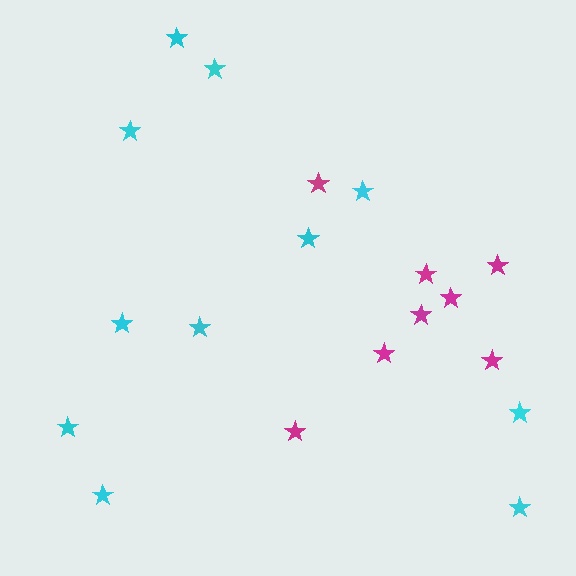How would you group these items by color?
There are 2 groups: one group of magenta stars (8) and one group of cyan stars (11).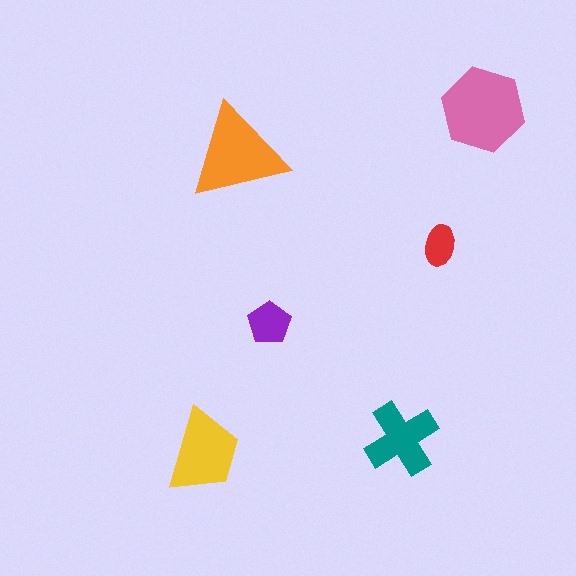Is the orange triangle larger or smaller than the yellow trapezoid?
Larger.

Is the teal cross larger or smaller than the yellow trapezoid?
Smaller.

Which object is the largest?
The pink hexagon.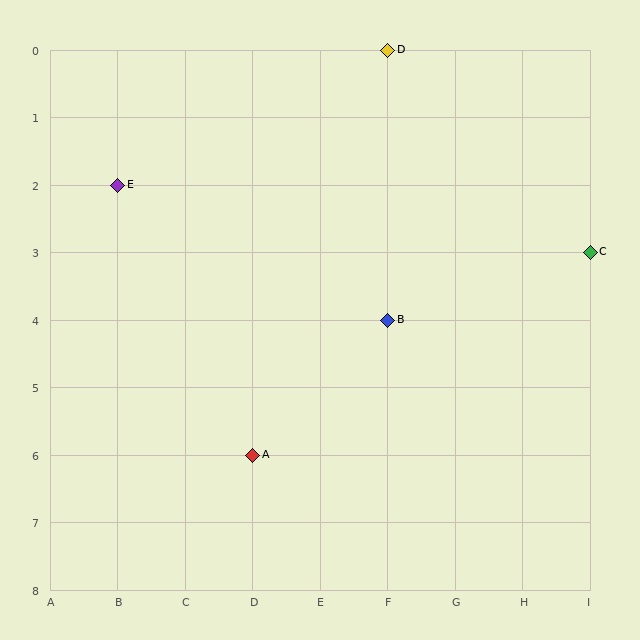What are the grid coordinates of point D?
Point D is at grid coordinates (F, 0).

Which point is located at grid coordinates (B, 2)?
Point E is at (B, 2).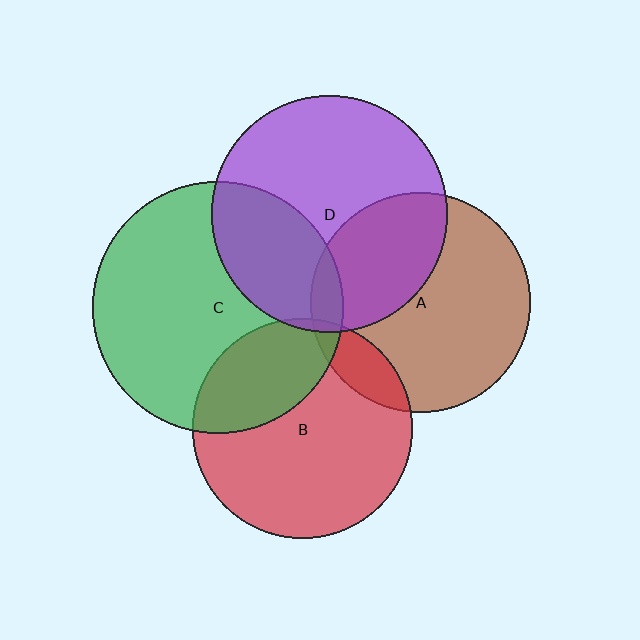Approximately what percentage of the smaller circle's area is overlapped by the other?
Approximately 35%.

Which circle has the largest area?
Circle C (green).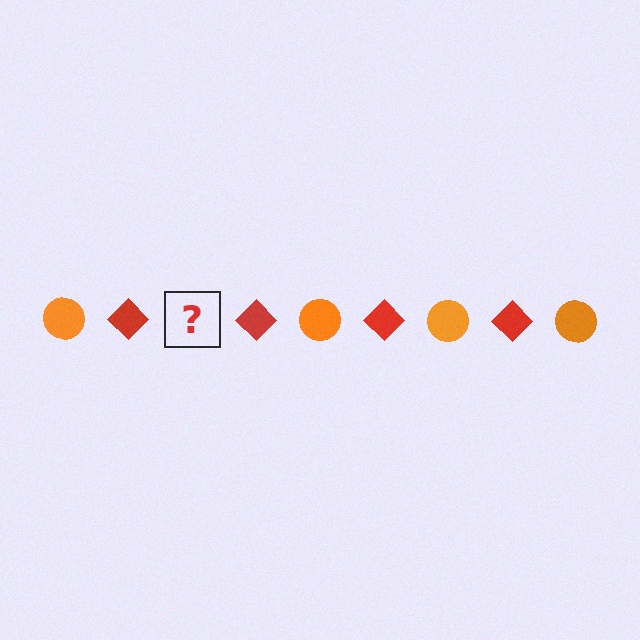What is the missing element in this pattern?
The missing element is an orange circle.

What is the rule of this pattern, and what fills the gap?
The rule is that the pattern alternates between orange circle and red diamond. The gap should be filled with an orange circle.